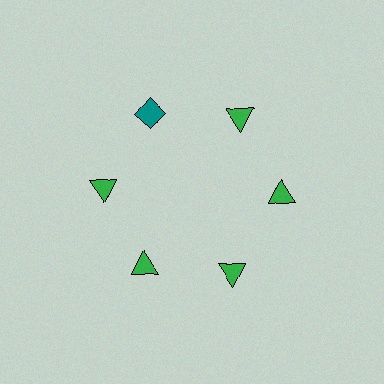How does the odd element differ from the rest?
It differs in both color (teal instead of green) and shape (diamond instead of triangle).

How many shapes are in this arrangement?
There are 6 shapes arranged in a ring pattern.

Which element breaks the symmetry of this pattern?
The teal diamond at roughly the 11 o'clock position breaks the symmetry. All other shapes are green triangles.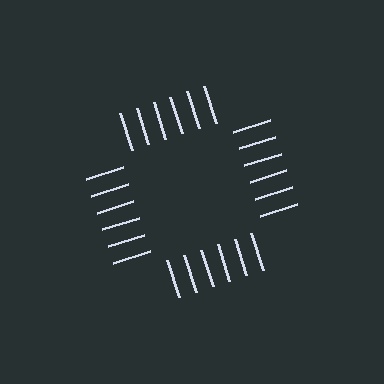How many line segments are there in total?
24 — 6 along each of the 4 edges.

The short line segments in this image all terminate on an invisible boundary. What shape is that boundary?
An illusory square — the line segments terminate on its edges but no continuous stroke is drawn.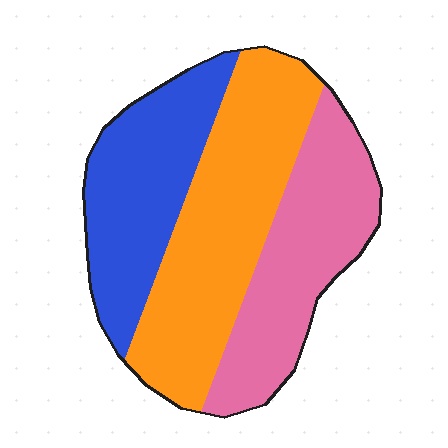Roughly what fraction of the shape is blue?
Blue takes up about one quarter (1/4) of the shape.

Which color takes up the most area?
Orange, at roughly 40%.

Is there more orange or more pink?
Orange.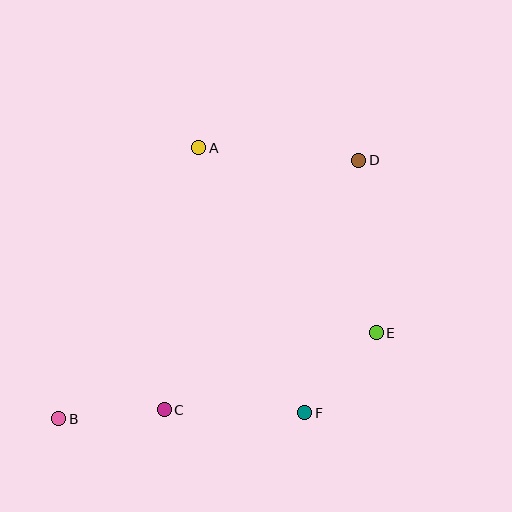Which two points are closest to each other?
Points B and C are closest to each other.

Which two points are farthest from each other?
Points B and D are farthest from each other.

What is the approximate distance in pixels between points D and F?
The distance between D and F is approximately 258 pixels.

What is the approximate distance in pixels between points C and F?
The distance between C and F is approximately 141 pixels.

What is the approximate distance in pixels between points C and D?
The distance between C and D is approximately 316 pixels.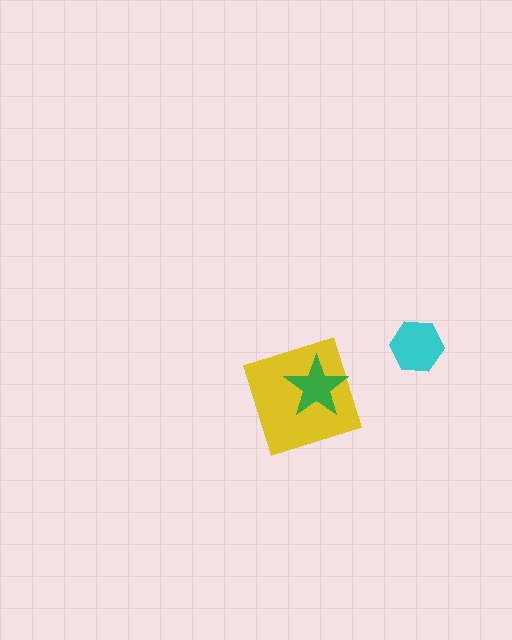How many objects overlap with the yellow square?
1 object overlaps with the yellow square.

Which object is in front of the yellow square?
The green star is in front of the yellow square.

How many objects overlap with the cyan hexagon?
0 objects overlap with the cyan hexagon.